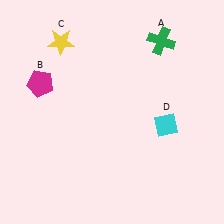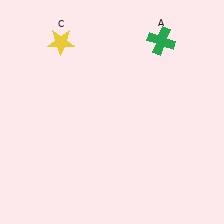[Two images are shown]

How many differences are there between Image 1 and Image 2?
There are 2 differences between the two images.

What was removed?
The cyan diamond (D), the magenta pentagon (B) were removed in Image 2.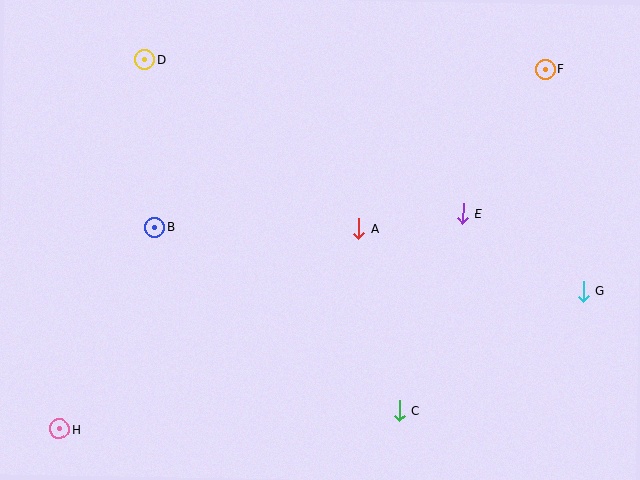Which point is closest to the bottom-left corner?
Point H is closest to the bottom-left corner.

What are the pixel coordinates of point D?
Point D is at (145, 60).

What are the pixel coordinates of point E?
Point E is at (463, 213).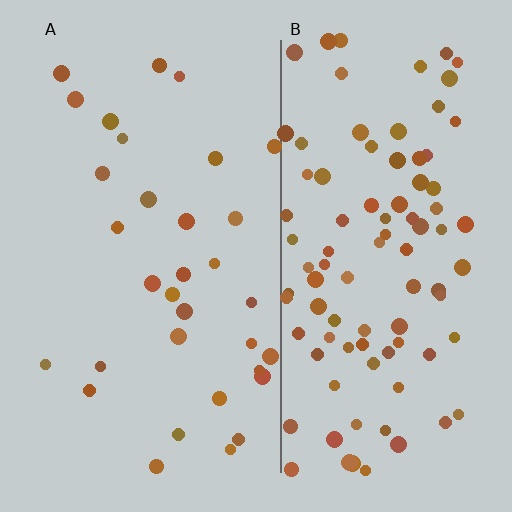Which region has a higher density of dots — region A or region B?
B (the right).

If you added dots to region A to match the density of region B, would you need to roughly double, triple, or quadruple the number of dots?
Approximately triple.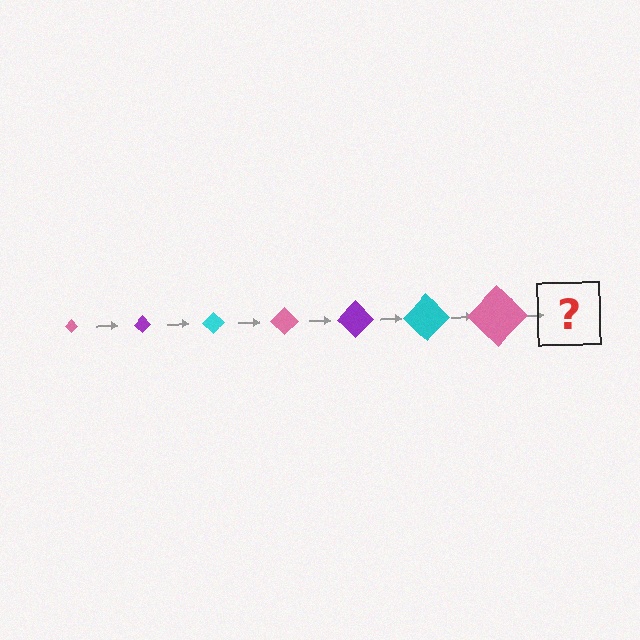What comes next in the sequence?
The next element should be a purple diamond, larger than the previous one.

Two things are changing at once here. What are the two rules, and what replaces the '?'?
The two rules are that the diamond grows larger each step and the color cycles through pink, purple, and cyan. The '?' should be a purple diamond, larger than the previous one.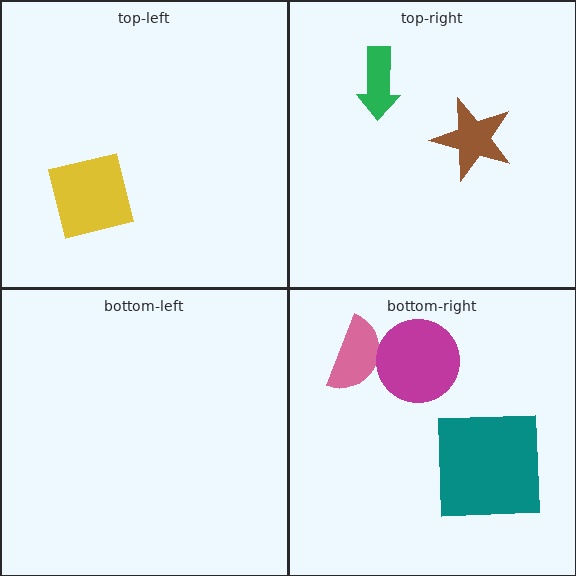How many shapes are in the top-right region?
2.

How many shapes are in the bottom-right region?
3.